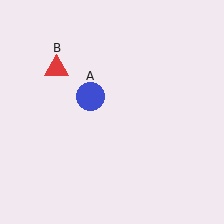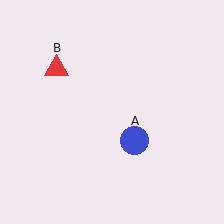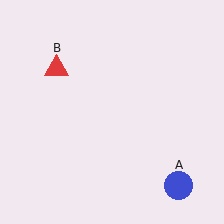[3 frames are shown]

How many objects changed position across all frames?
1 object changed position: blue circle (object A).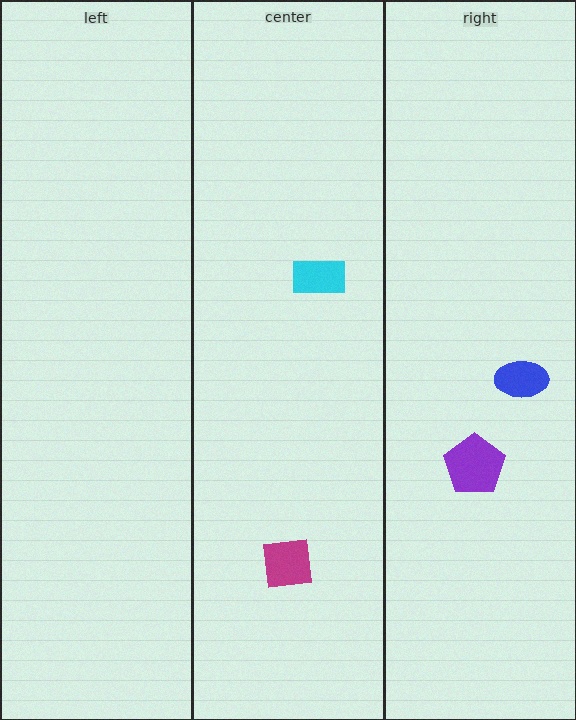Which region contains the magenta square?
The center region.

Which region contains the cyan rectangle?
The center region.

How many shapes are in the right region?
2.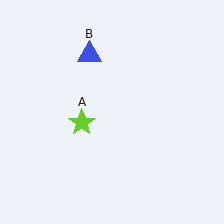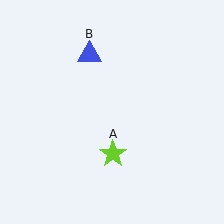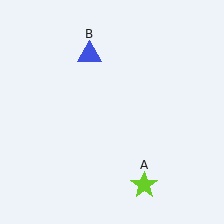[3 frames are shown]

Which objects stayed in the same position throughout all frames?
Blue triangle (object B) remained stationary.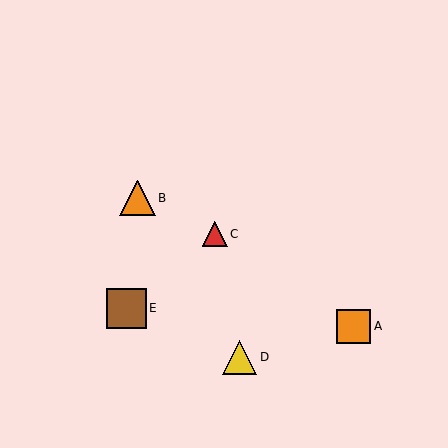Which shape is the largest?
The brown square (labeled E) is the largest.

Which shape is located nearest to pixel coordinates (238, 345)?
The yellow triangle (labeled D) at (240, 357) is nearest to that location.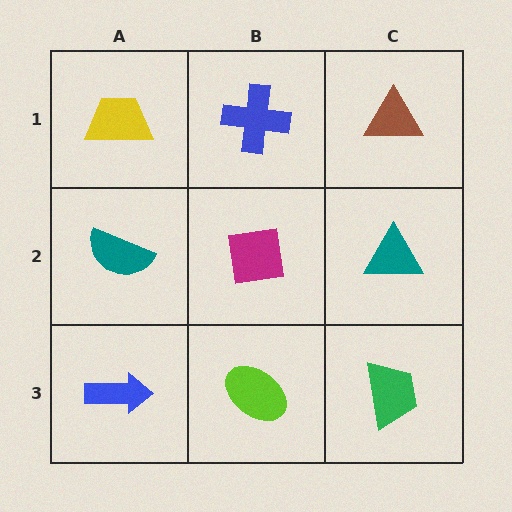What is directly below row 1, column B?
A magenta square.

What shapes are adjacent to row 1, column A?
A teal semicircle (row 2, column A), a blue cross (row 1, column B).